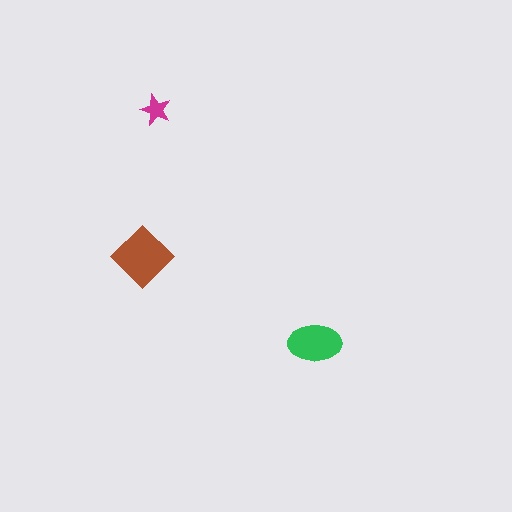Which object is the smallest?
The magenta star.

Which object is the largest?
The brown diamond.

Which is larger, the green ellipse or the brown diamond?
The brown diamond.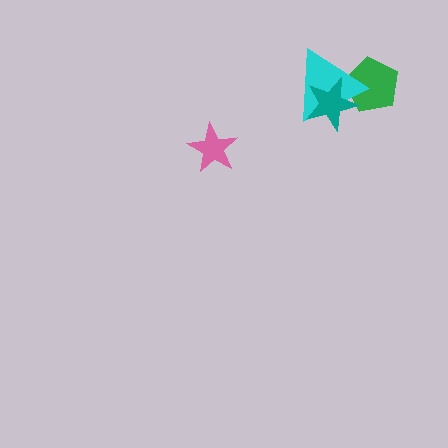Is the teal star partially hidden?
No, no other shape covers it.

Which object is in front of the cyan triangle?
The teal star is in front of the cyan triangle.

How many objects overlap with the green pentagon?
2 objects overlap with the green pentagon.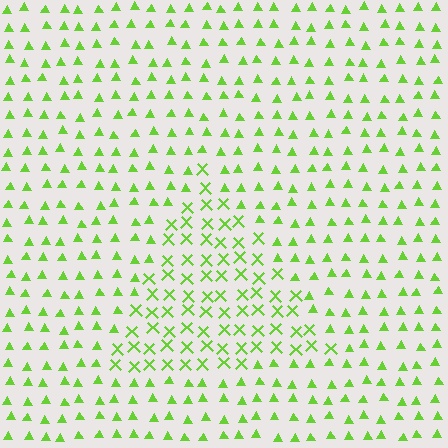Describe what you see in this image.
The image is filled with small lime elements arranged in a uniform grid. A triangle-shaped region contains X marks, while the surrounding area contains triangles. The boundary is defined purely by the change in element shape.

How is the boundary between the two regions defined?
The boundary is defined by a change in element shape: X marks inside vs. triangles outside. All elements share the same color and spacing.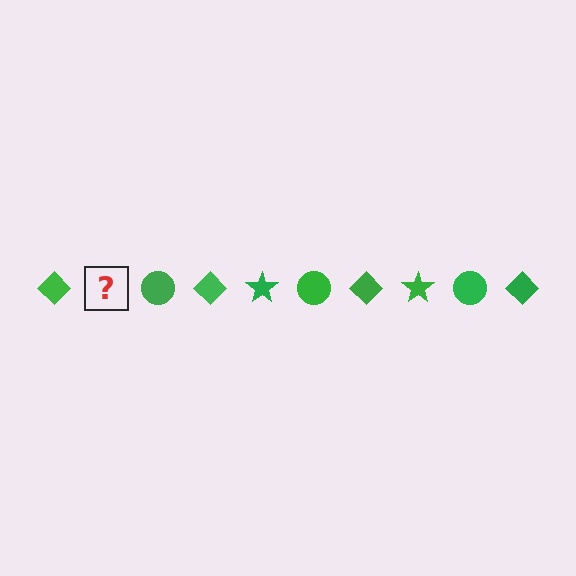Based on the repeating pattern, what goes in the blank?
The blank should be a green star.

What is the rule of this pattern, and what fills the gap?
The rule is that the pattern cycles through diamond, star, circle shapes in green. The gap should be filled with a green star.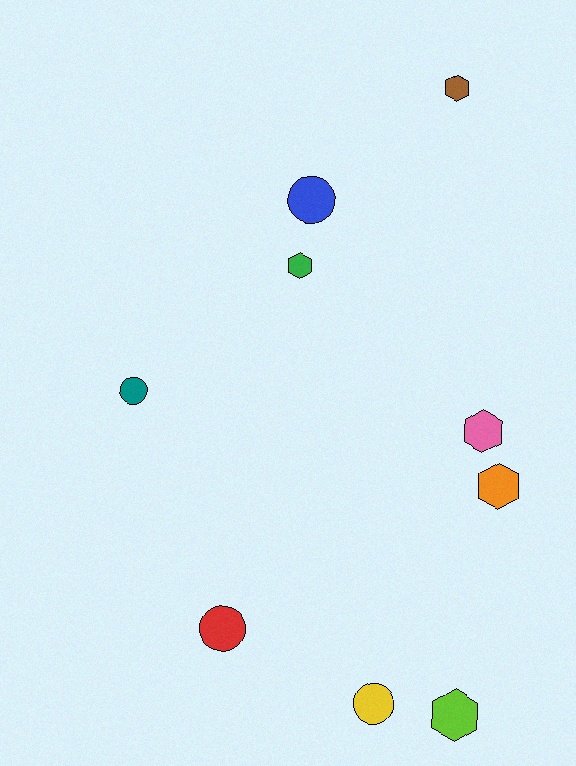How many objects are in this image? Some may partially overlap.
There are 9 objects.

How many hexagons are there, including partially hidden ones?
There are 5 hexagons.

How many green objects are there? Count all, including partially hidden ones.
There is 1 green object.